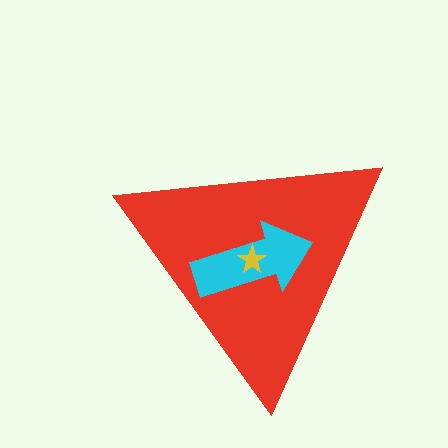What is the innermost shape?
The yellow star.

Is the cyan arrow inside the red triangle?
Yes.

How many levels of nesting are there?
3.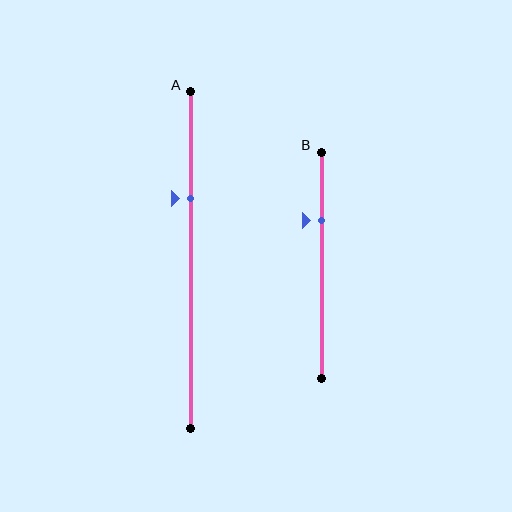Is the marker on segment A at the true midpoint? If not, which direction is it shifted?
No, the marker on segment A is shifted upward by about 18% of the segment length.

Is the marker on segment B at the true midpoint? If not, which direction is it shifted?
No, the marker on segment B is shifted upward by about 20% of the segment length.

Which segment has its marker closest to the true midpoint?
Segment A has its marker closest to the true midpoint.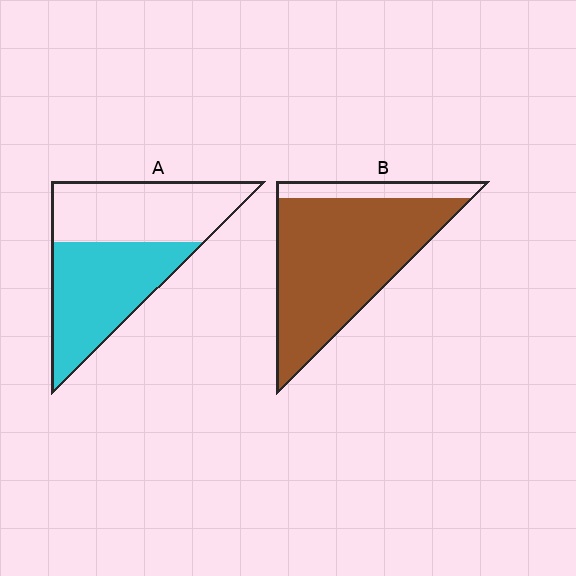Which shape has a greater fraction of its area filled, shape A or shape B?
Shape B.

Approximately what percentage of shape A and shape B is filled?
A is approximately 50% and B is approximately 85%.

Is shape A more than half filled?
Roughly half.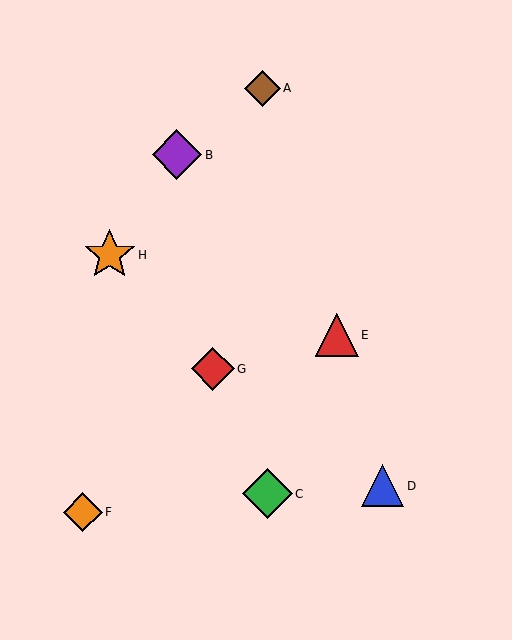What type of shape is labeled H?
Shape H is an orange star.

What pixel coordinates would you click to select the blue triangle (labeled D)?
Click at (383, 486) to select the blue triangle D.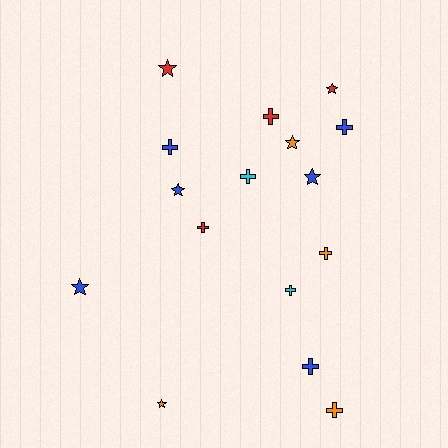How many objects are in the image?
There are 16 objects.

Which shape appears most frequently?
Cross, with 9 objects.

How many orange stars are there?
There are 2 orange stars.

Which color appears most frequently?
Blue, with 6 objects.